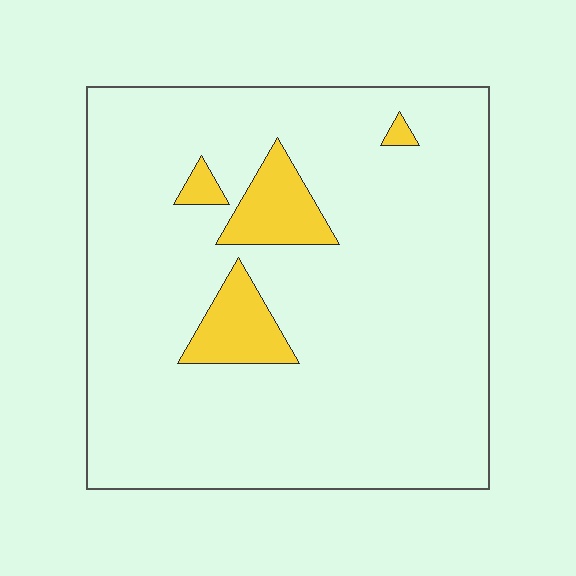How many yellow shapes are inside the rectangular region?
4.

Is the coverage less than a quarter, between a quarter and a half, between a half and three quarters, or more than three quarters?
Less than a quarter.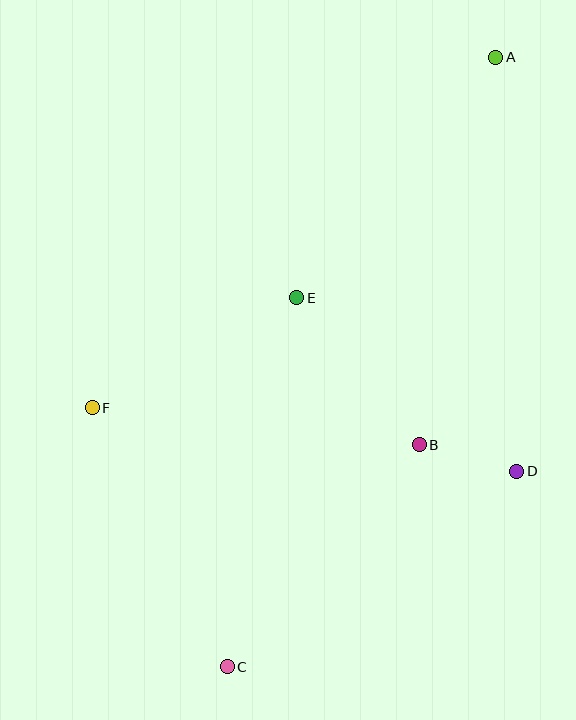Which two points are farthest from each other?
Points A and C are farthest from each other.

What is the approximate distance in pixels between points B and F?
The distance between B and F is approximately 329 pixels.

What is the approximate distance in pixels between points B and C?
The distance between B and C is approximately 293 pixels.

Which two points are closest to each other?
Points B and D are closest to each other.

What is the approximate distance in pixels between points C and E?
The distance between C and E is approximately 375 pixels.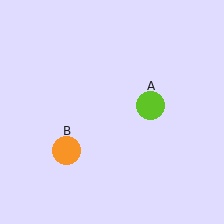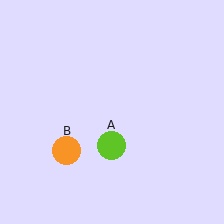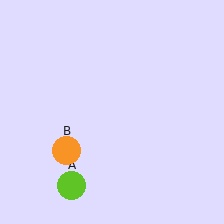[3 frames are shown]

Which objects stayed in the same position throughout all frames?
Orange circle (object B) remained stationary.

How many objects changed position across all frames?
1 object changed position: lime circle (object A).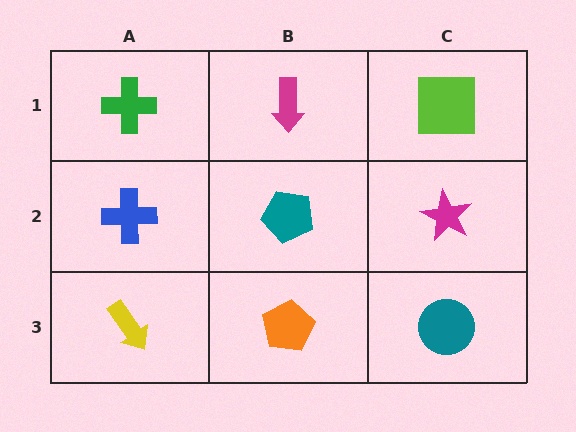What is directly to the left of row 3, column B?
A yellow arrow.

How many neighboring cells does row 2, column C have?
3.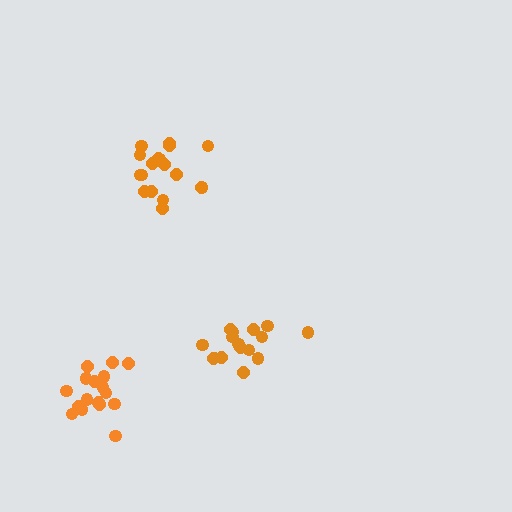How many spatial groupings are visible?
There are 3 spatial groupings.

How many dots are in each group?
Group 1: 16 dots, Group 2: 18 dots, Group 3: 17 dots (51 total).